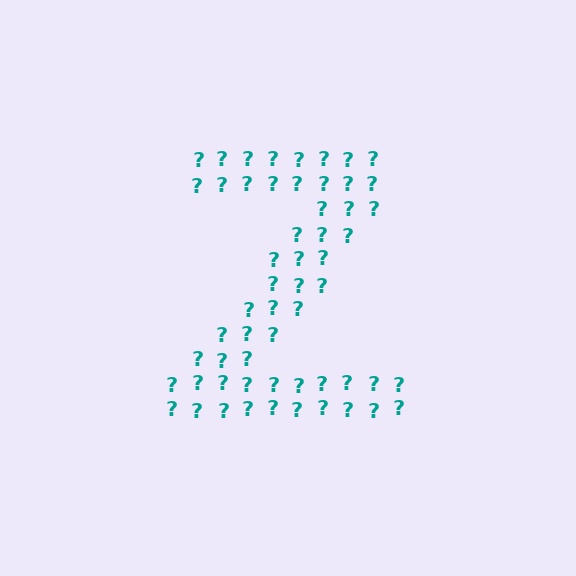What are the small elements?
The small elements are question marks.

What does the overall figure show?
The overall figure shows the letter Z.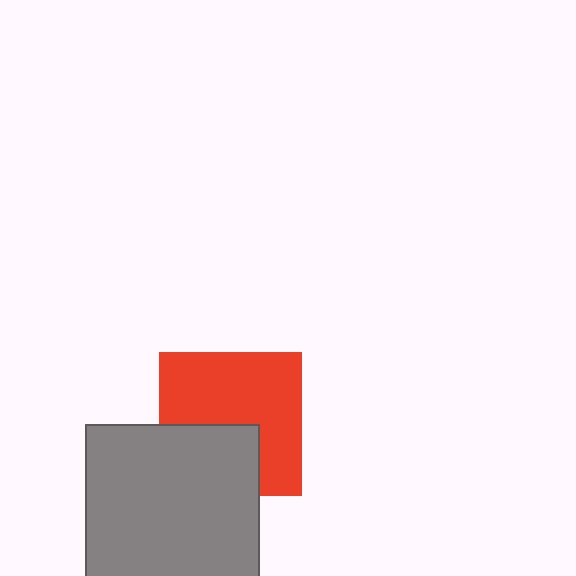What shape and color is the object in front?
The object in front is a gray square.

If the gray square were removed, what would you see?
You would see the complete red square.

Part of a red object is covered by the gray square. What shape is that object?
It is a square.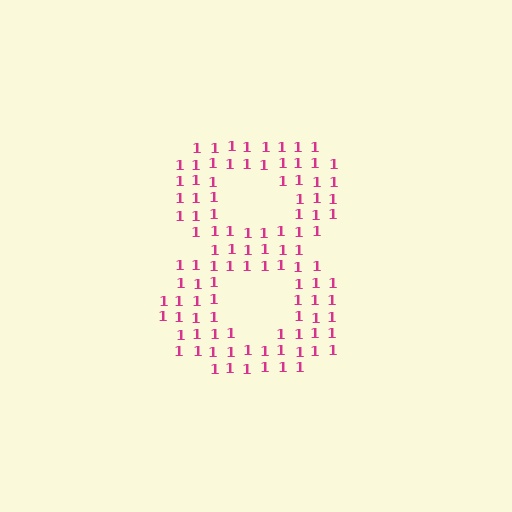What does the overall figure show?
The overall figure shows the digit 8.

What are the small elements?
The small elements are digit 1's.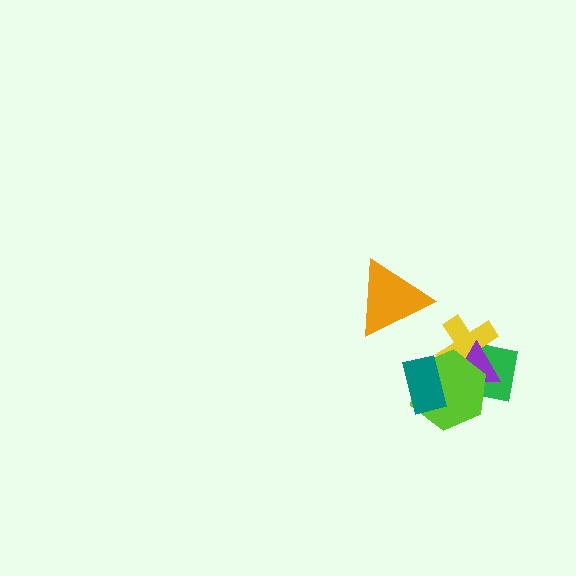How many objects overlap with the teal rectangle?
1 object overlaps with the teal rectangle.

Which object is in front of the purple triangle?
The lime hexagon is in front of the purple triangle.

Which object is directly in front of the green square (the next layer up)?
The yellow cross is directly in front of the green square.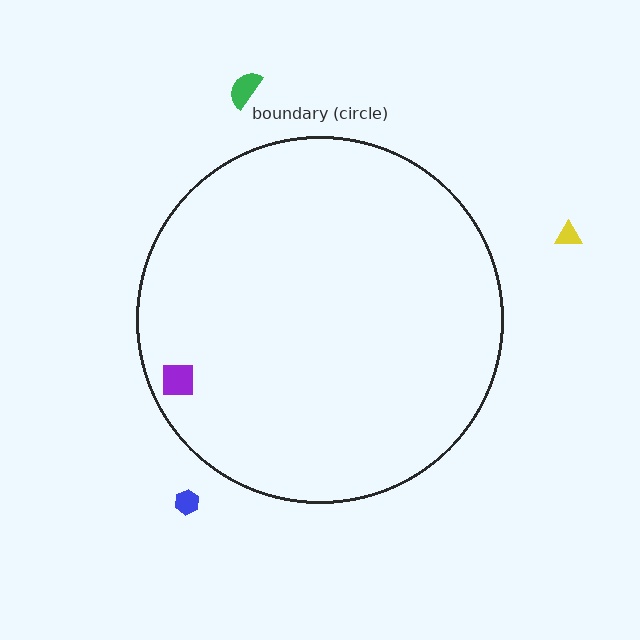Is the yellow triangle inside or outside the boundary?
Outside.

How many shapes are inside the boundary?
1 inside, 3 outside.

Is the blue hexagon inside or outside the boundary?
Outside.